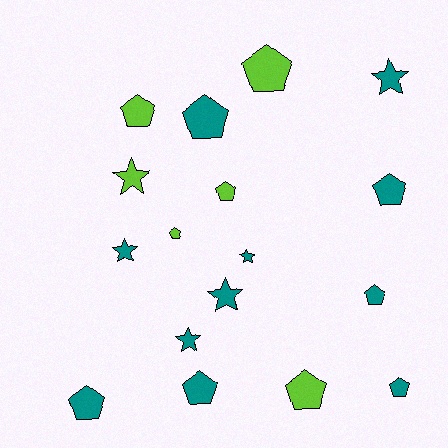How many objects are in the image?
There are 17 objects.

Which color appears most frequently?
Teal, with 11 objects.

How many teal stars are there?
There are 5 teal stars.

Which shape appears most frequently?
Pentagon, with 11 objects.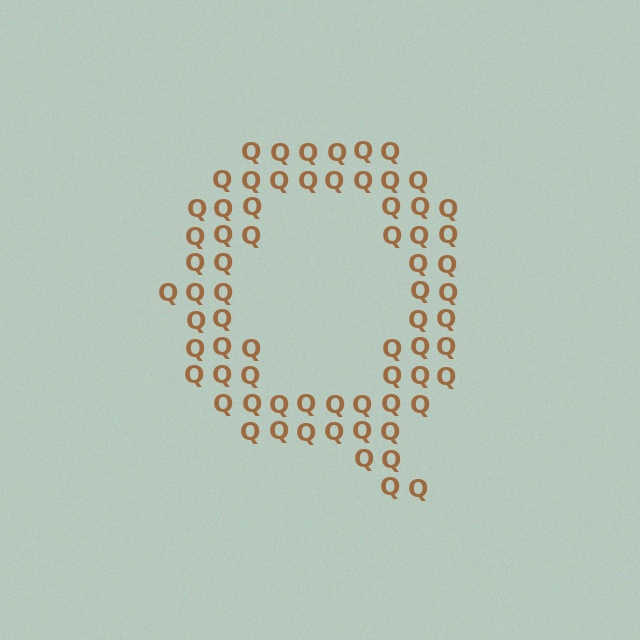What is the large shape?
The large shape is the letter Q.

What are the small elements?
The small elements are letter Q's.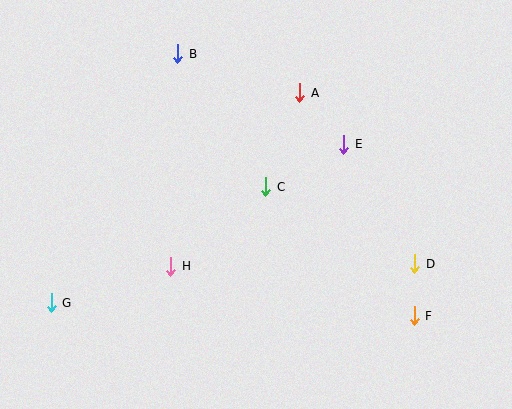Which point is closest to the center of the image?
Point C at (266, 187) is closest to the center.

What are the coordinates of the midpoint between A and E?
The midpoint between A and E is at (322, 118).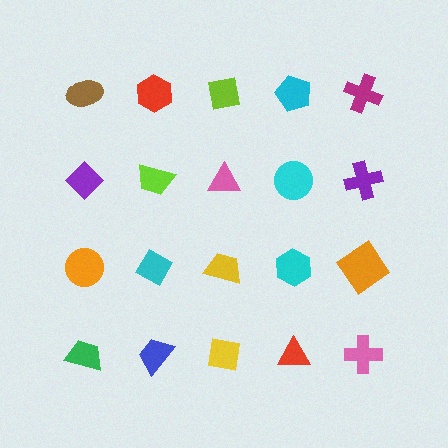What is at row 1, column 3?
A lime square.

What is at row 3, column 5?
An orange diamond.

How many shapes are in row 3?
5 shapes.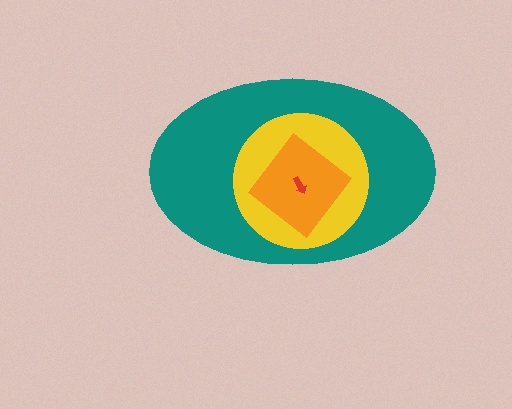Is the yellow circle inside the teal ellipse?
Yes.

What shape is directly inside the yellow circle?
The orange diamond.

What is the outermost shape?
The teal ellipse.